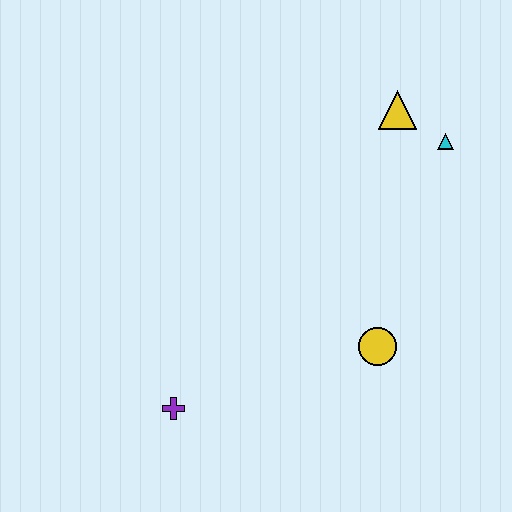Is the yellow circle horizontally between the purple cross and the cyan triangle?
Yes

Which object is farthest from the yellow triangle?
The purple cross is farthest from the yellow triangle.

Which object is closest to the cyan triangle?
The yellow triangle is closest to the cyan triangle.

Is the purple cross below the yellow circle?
Yes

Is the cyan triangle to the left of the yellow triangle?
No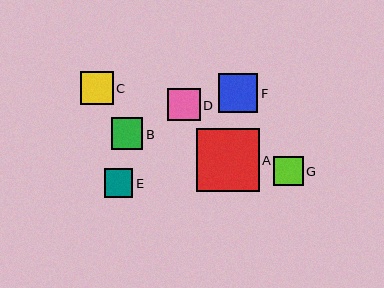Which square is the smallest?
Square E is the smallest with a size of approximately 28 pixels.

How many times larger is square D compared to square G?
Square D is approximately 1.1 times the size of square G.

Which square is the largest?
Square A is the largest with a size of approximately 63 pixels.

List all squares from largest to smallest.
From largest to smallest: A, F, D, C, B, G, E.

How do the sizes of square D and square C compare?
Square D and square C are approximately the same size.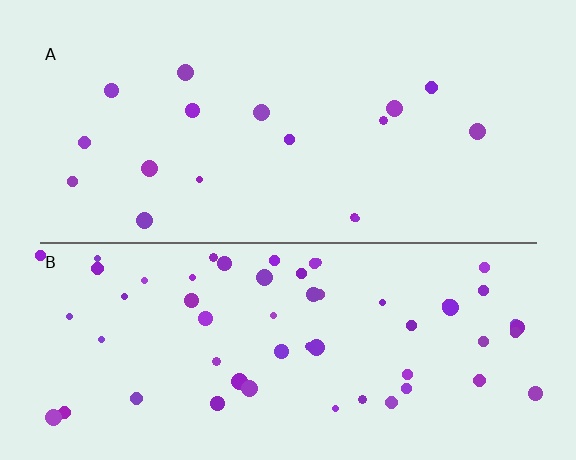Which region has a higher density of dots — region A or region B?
B (the bottom).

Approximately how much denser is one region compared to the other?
Approximately 3.4× — region B over region A.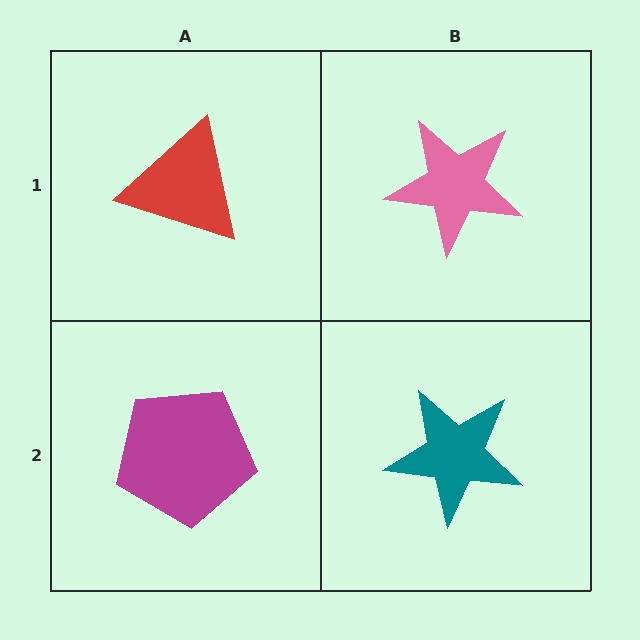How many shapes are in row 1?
2 shapes.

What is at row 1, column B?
A pink star.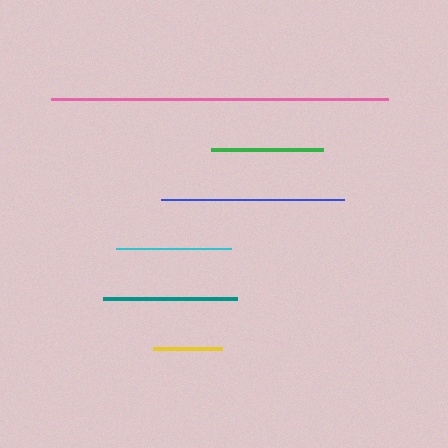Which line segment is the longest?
The pink line is the longest at approximately 337 pixels.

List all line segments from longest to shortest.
From longest to shortest: pink, blue, teal, cyan, green, yellow.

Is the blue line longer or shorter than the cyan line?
The blue line is longer than the cyan line.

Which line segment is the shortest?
The yellow line is the shortest at approximately 69 pixels.